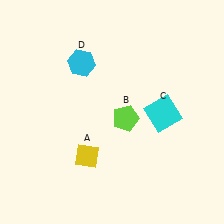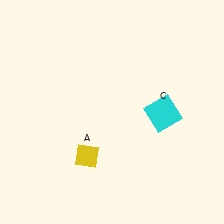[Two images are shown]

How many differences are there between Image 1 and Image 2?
There are 2 differences between the two images.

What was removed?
The lime pentagon (B), the cyan hexagon (D) were removed in Image 2.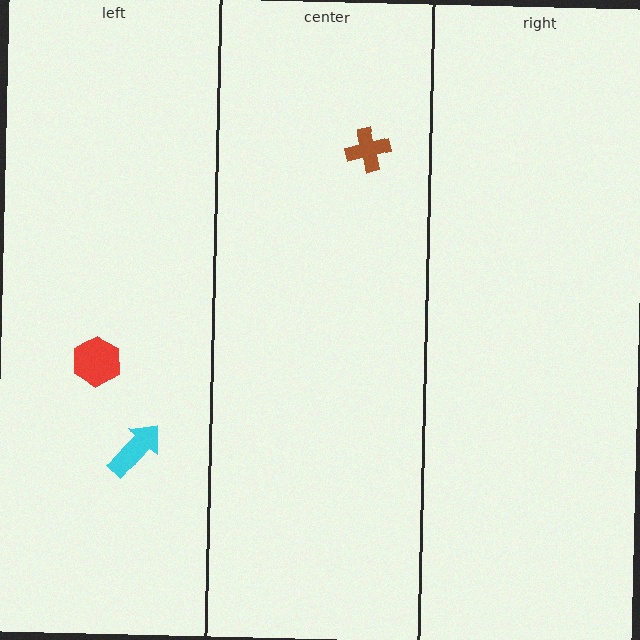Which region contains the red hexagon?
The left region.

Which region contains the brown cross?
The center region.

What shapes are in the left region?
The red hexagon, the cyan arrow.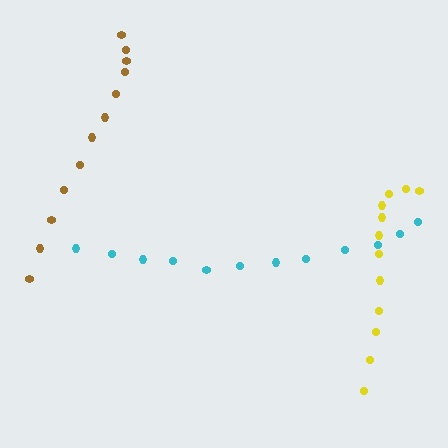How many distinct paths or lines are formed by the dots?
There are 3 distinct paths.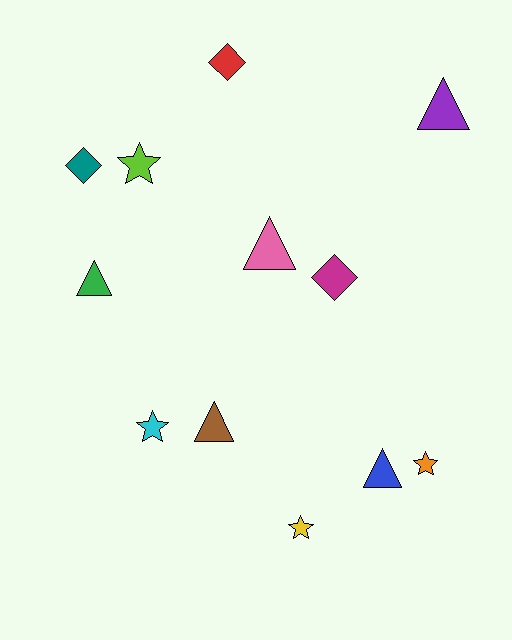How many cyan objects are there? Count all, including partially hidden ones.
There is 1 cyan object.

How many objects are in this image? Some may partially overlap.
There are 12 objects.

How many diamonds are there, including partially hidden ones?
There are 3 diamonds.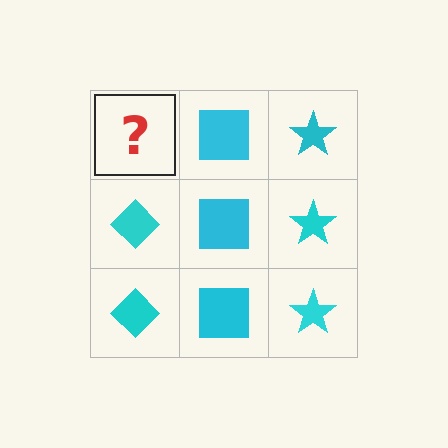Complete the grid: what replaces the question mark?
The question mark should be replaced with a cyan diamond.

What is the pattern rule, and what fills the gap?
The rule is that each column has a consistent shape. The gap should be filled with a cyan diamond.